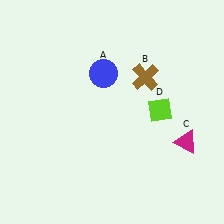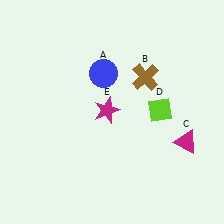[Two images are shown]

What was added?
A magenta star (E) was added in Image 2.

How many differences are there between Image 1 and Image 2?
There is 1 difference between the two images.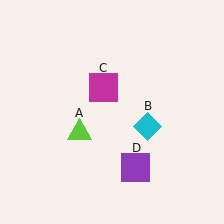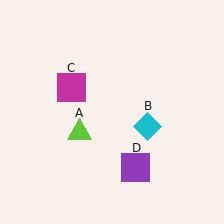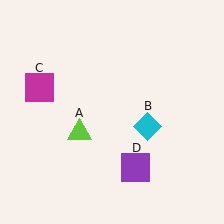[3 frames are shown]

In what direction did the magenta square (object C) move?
The magenta square (object C) moved left.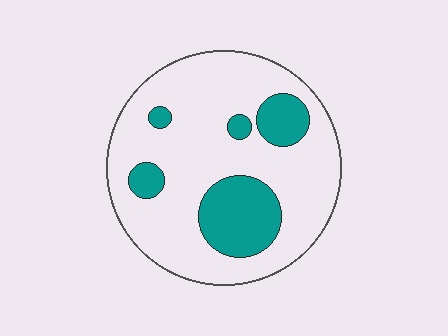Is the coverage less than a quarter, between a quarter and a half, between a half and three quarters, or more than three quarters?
Less than a quarter.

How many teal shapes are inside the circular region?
5.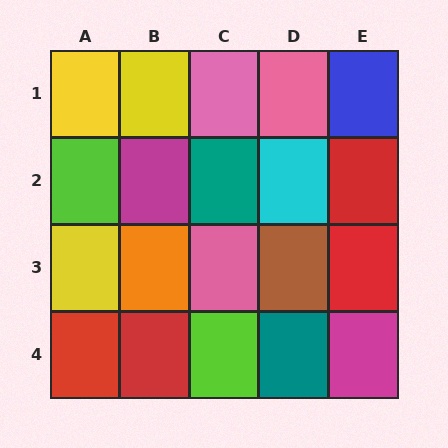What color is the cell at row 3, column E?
Red.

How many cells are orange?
1 cell is orange.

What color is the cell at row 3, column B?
Orange.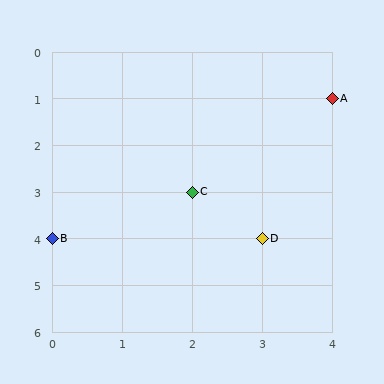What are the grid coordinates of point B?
Point B is at grid coordinates (0, 4).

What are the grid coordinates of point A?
Point A is at grid coordinates (4, 1).